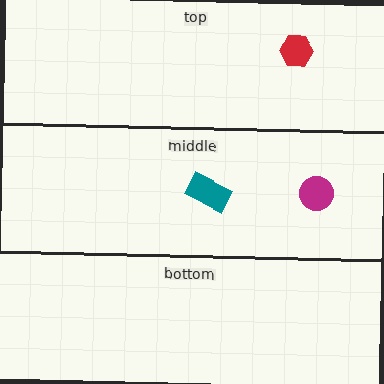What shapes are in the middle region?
The teal rectangle, the magenta circle.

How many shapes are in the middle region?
2.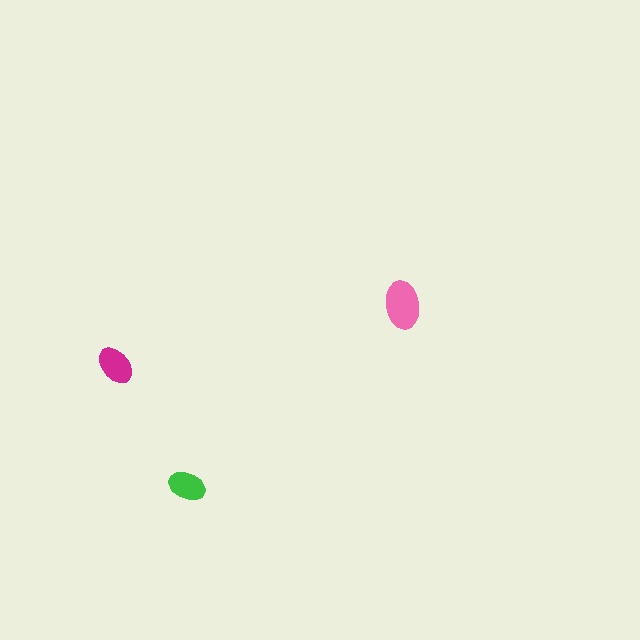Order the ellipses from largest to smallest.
the pink one, the magenta one, the green one.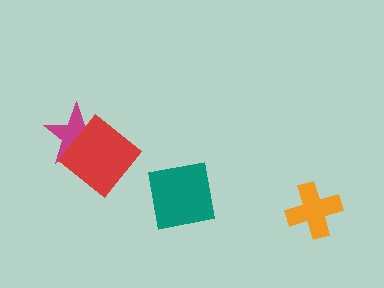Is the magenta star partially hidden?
Yes, it is partially covered by another shape.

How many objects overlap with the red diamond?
1 object overlaps with the red diamond.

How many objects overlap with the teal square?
0 objects overlap with the teal square.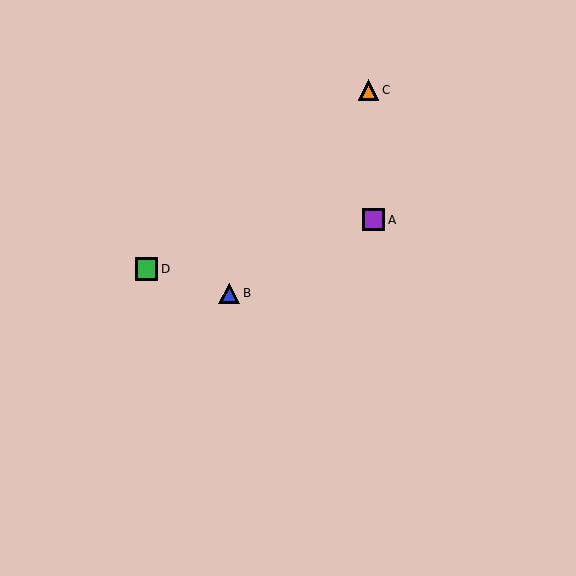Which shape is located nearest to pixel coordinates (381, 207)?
The purple square (labeled A) at (373, 220) is nearest to that location.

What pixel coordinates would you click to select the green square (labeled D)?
Click at (147, 269) to select the green square D.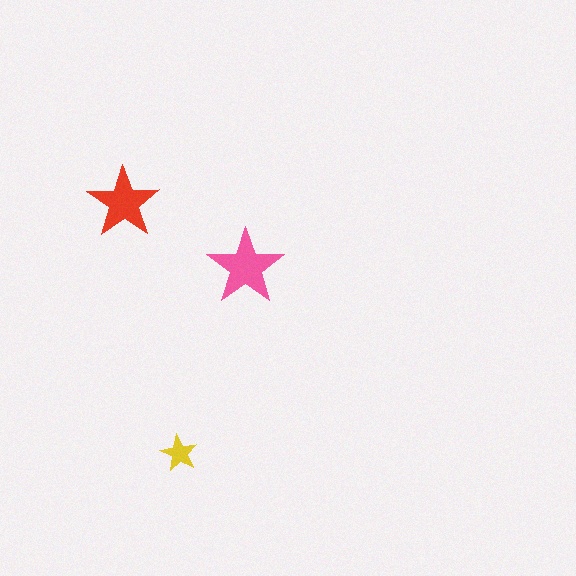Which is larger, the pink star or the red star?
The pink one.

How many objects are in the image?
There are 3 objects in the image.